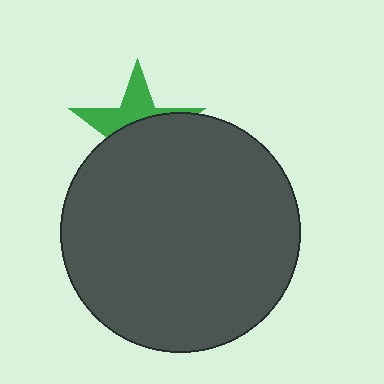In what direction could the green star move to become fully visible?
The green star could move up. That would shift it out from behind the dark gray circle entirely.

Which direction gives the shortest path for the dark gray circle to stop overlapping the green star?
Moving down gives the shortest separation.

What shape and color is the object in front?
The object in front is a dark gray circle.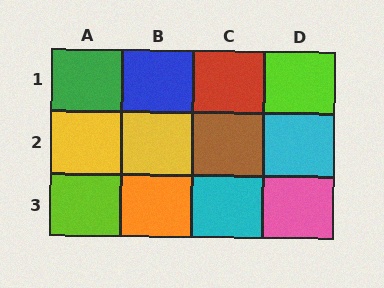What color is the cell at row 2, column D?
Cyan.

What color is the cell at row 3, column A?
Lime.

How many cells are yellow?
2 cells are yellow.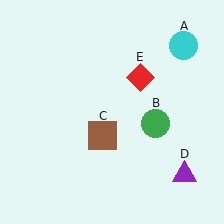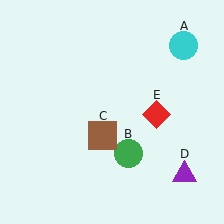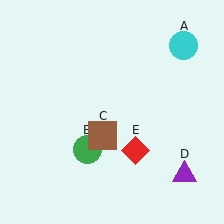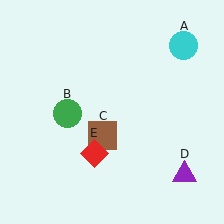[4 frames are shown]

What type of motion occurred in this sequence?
The green circle (object B), red diamond (object E) rotated clockwise around the center of the scene.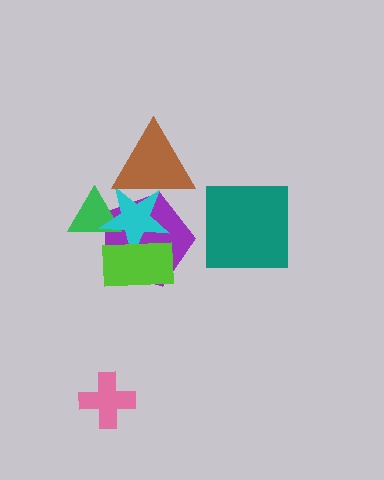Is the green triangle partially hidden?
Yes, it is partially covered by another shape.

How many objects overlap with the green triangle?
2 objects overlap with the green triangle.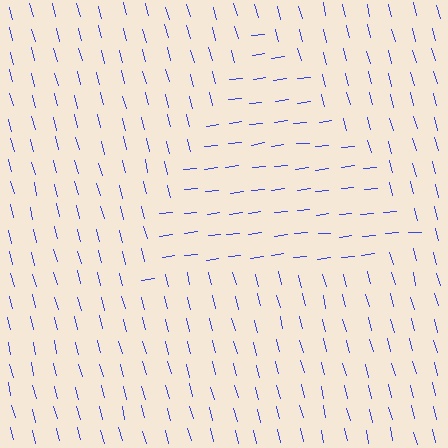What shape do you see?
I see a triangle.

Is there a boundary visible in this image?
Yes, there is a texture boundary formed by a change in line orientation.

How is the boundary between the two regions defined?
The boundary is defined purely by a change in line orientation (approximately 82 degrees difference). All lines are the same color and thickness.